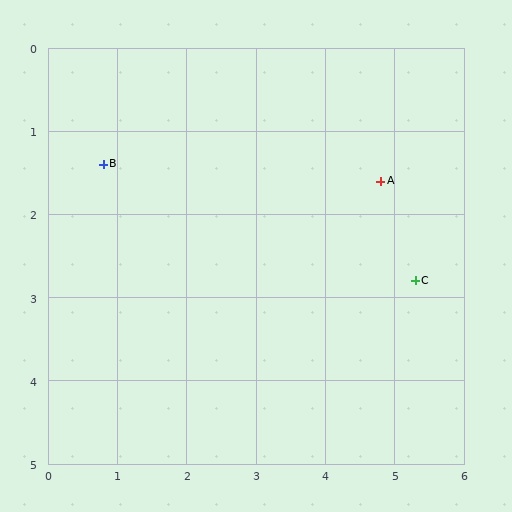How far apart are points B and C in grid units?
Points B and C are about 4.7 grid units apart.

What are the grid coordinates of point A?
Point A is at approximately (4.8, 1.6).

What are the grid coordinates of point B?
Point B is at approximately (0.8, 1.4).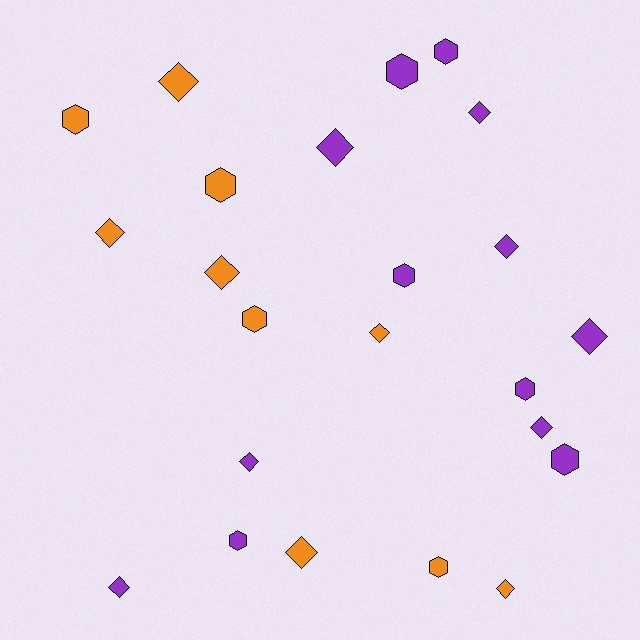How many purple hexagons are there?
There are 6 purple hexagons.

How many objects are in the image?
There are 23 objects.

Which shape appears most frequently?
Diamond, with 13 objects.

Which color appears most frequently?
Purple, with 13 objects.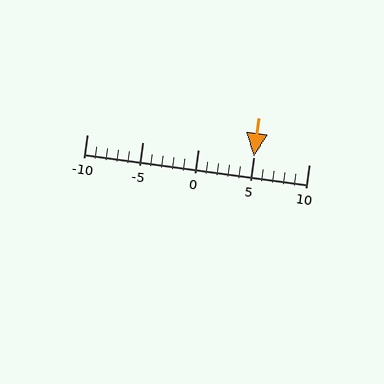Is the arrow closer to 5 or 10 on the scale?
The arrow is closer to 5.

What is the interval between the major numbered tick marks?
The major tick marks are spaced 5 units apart.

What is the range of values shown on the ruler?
The ruler shows values from -10 to 10.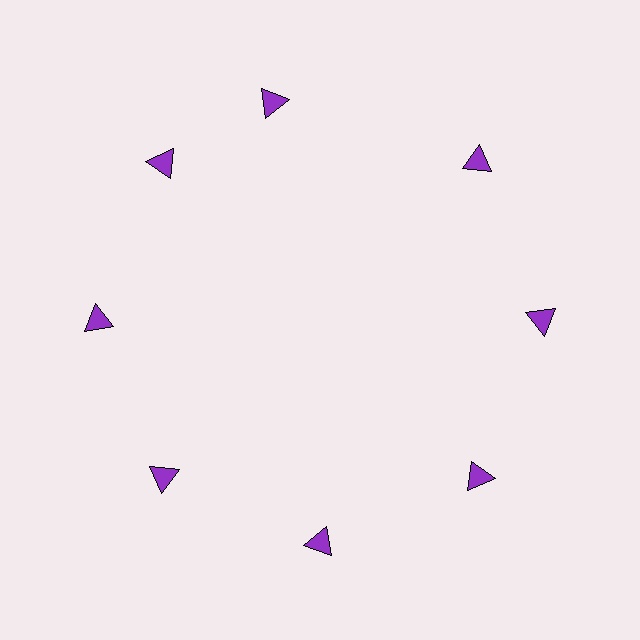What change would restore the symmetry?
The symmetry would be restored by rotating it back into even spacing with its neighbors so that all 8 triangles sit at equal angles and equal distance from the center.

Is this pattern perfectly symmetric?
No. The 8 purple triangles are arranged in a ring, but one element near the 12 o'clock position is rotated out of alignment along the ring, breaking the 8-fold rotational symmetry.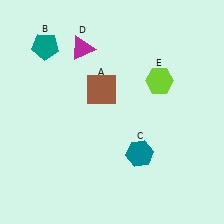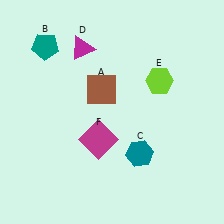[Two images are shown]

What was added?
A magenta square (F) was added in Image 2.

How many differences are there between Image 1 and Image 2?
There is 1 difference between the two images.